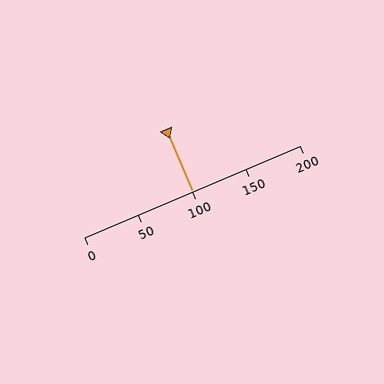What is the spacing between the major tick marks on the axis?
The major ticks are spaced 50 apart.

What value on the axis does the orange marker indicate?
The marker indicates approximately 100.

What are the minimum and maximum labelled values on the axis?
The axis runs from 0 to 200.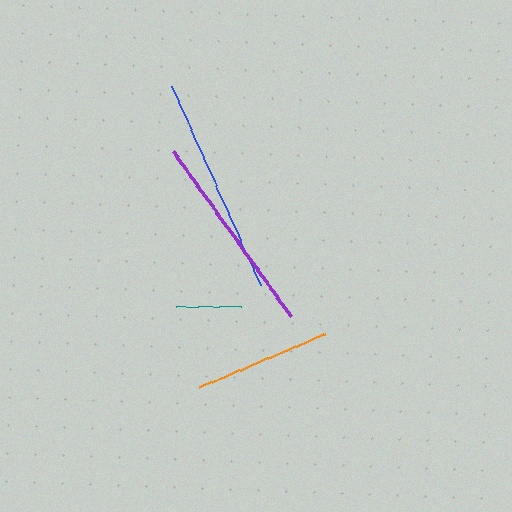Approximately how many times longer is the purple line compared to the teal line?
The purple line is approximately 3.1 times the length of the teal line.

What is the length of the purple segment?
The purple segment is approximately 203 pixels long.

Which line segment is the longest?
The blue line is the longest at approximately 218 pixels.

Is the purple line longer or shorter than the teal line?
The purple line is longer than the teal line.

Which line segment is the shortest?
The teal line is the shortest at approximately 65 pixels.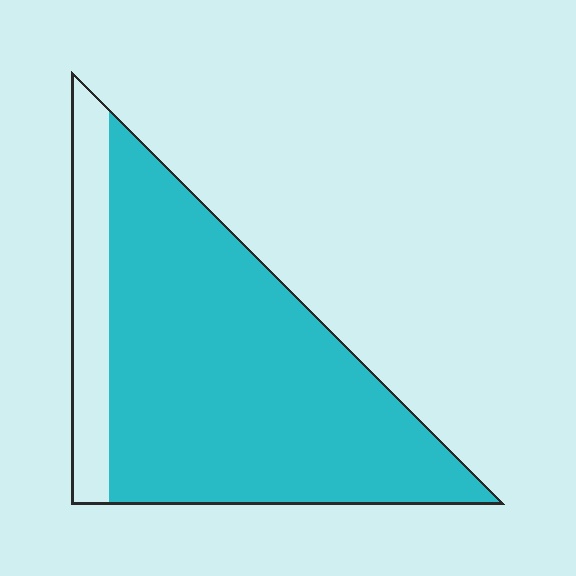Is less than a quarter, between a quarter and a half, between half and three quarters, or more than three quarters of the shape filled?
More than three quarters.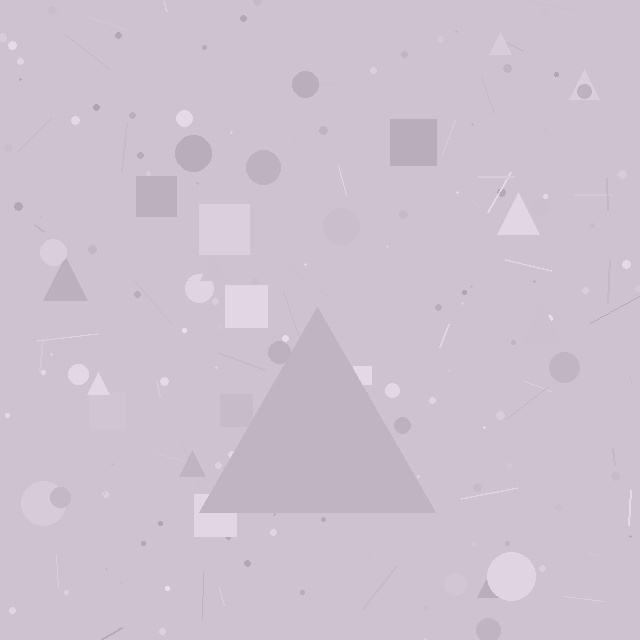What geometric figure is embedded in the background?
A triangle is embedded in the background.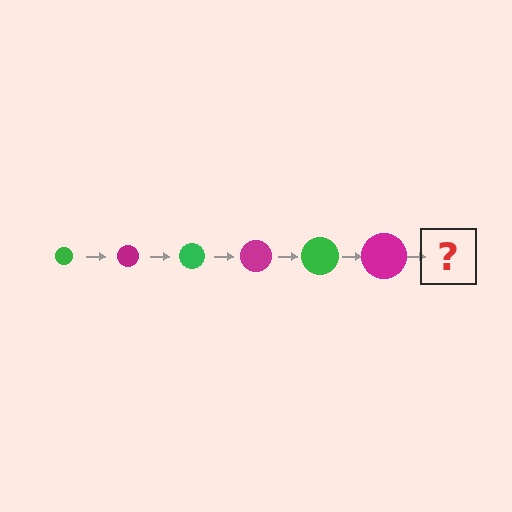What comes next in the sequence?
The next element should be a green circle, larger than the previous one.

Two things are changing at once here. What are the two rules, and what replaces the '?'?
The two rules are that the circle grows larger each step and the color cycles through green and magenta. The '?' should be a green circle, larger than the previous one.